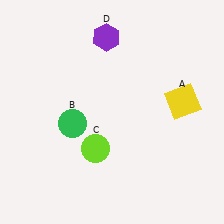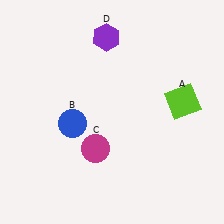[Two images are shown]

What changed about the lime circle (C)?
In Image 1, C is lime. In Image 2, it changed to magenta.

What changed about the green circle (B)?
In Image 1, B is green. In Image 2, it changed to blue.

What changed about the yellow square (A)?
In Image 1, A is yellow. In Image 2, it changed to lime.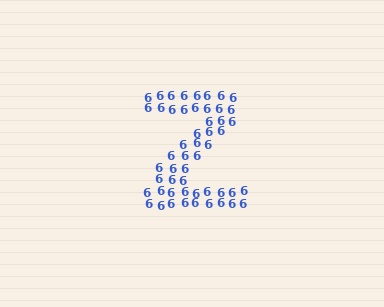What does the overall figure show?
The overall figure shows the letter Z.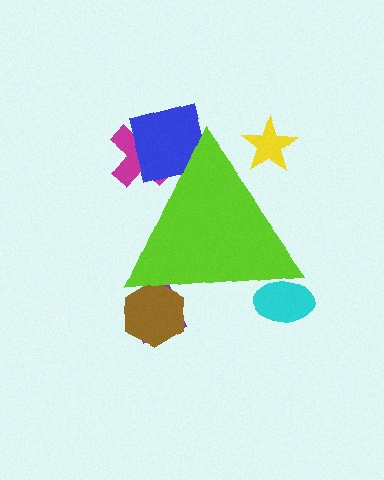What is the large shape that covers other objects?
A lime triangle.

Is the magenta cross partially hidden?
Yes, the magenta cross is partially hidden behind the lime triangle.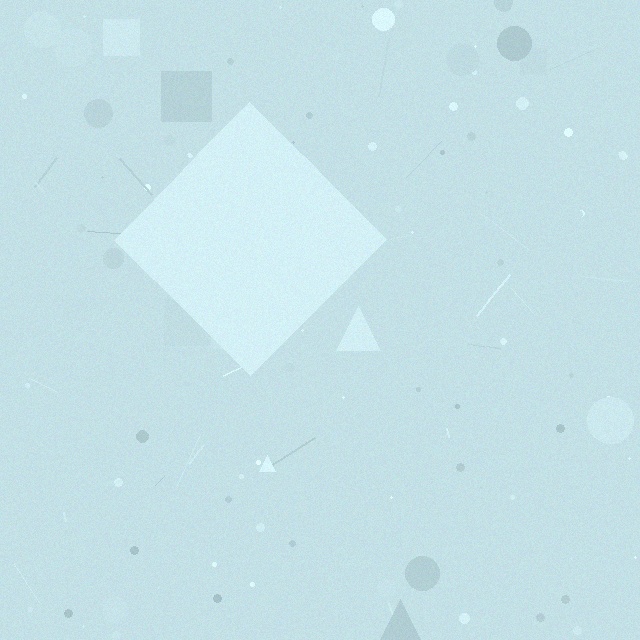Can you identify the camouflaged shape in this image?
The camouflaged shape is a diamond.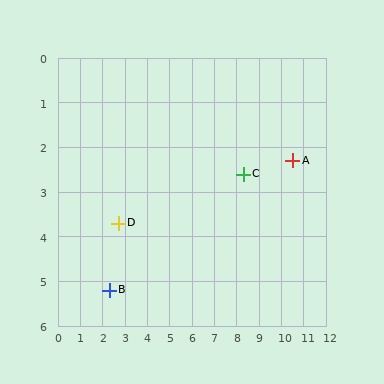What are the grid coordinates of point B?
Point B is at approximately (2.3, 5.2).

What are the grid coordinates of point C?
Point C is at approximately (8.3, 2.6).